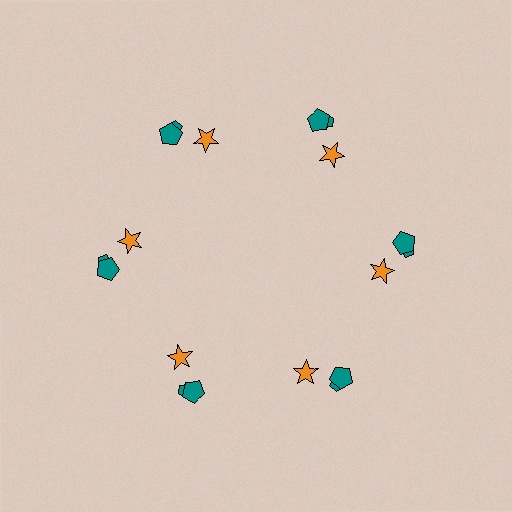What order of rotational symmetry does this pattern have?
This pattern has 6-fold rotational symmetry.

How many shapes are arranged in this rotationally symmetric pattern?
There are 18 shapes, arranged in 6 groups of 3.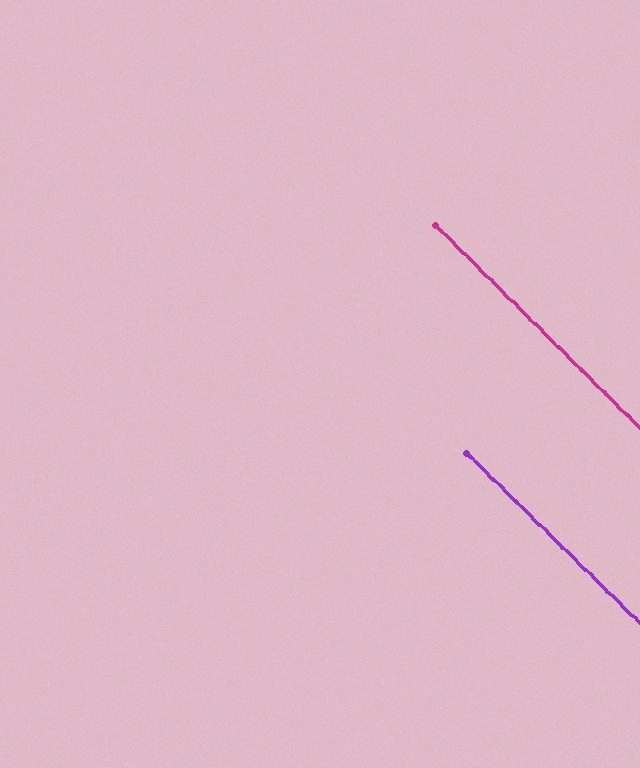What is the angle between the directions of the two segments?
Approximately 0 degrees.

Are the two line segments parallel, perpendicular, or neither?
Parallel — their directions differ by only 0.3°.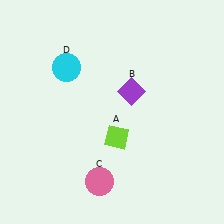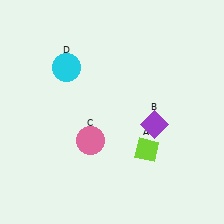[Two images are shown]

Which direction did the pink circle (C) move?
The pink circle (C) moved up.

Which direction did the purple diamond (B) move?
The purple diamond (B) moved down.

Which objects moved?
The objects that moved are: the lime diamond (A), the purple diamond (B), the pink circle (C).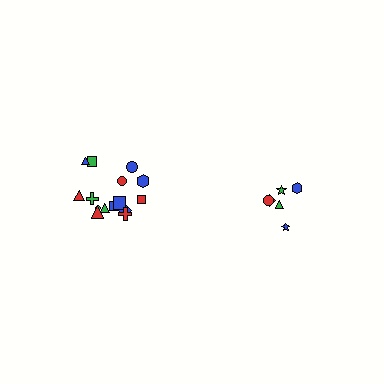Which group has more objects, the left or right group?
The left group.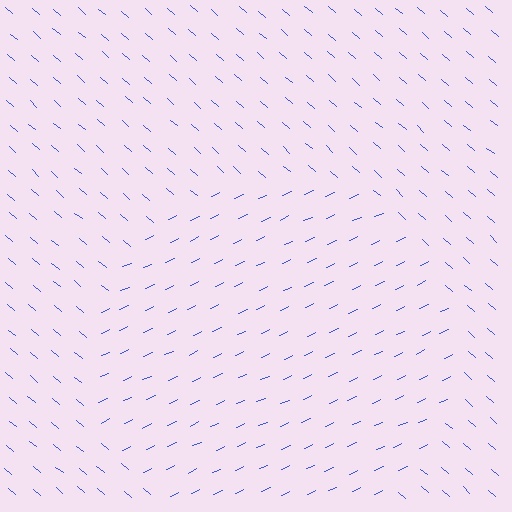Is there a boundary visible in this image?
Yes, there is a texture boundary formed by a change in line orientation.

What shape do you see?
I see a circle.